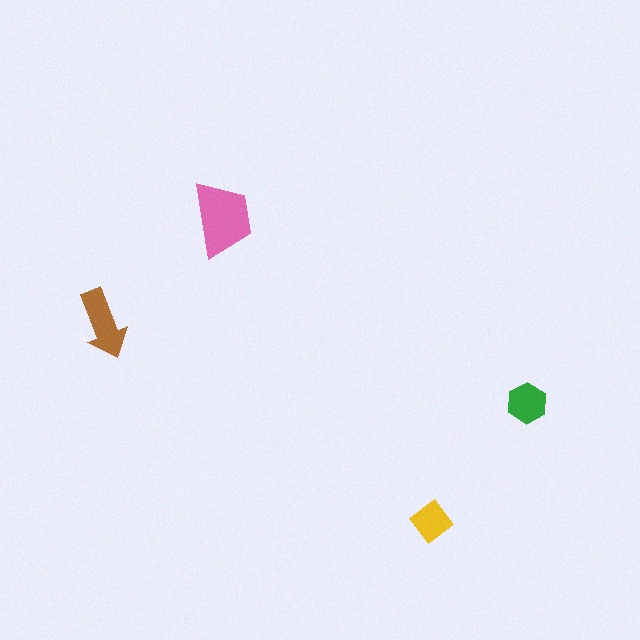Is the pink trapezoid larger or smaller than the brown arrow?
Larger.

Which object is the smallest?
The yellow diamond.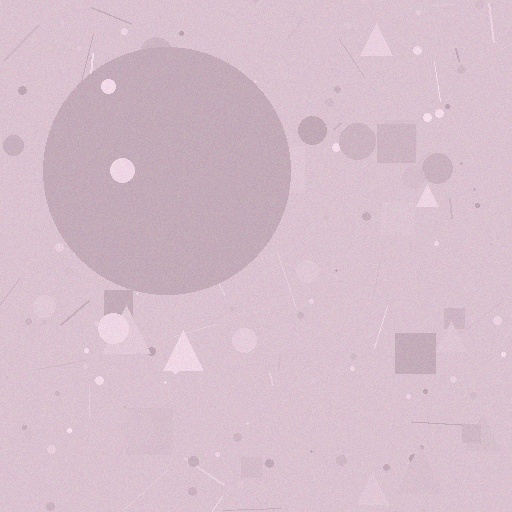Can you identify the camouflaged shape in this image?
The camouflaged shape is a circle.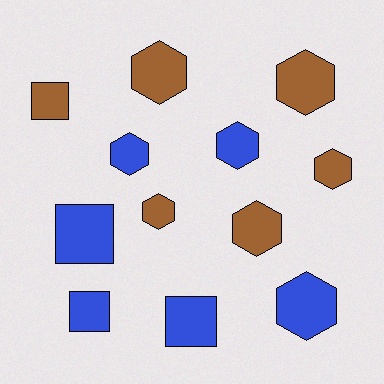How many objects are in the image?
There are 12 objects.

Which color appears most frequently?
Blue, with 6 objects.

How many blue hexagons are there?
There are 3 blue hexagons.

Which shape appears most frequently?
Hexagon, with 8 objects.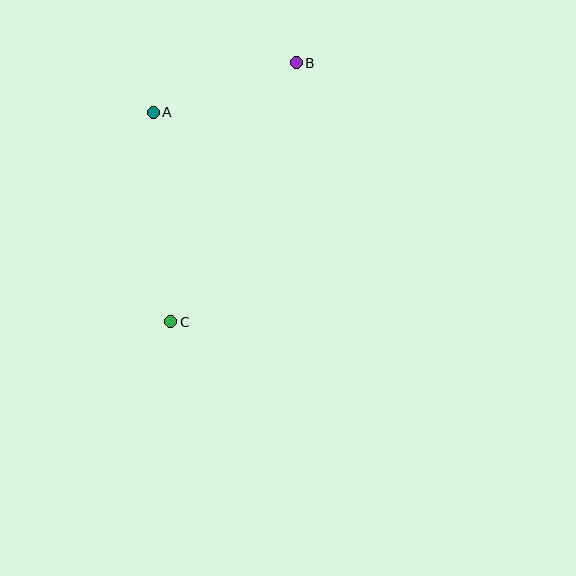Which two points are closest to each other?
Points A and B are closest to each other.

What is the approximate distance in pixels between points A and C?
The distance between A and C is approximately 210 pixels.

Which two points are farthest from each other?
Points B and C are farthest from each other.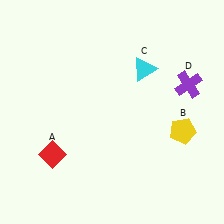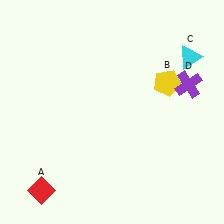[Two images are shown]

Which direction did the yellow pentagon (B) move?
The yellow pentagon (B) moved up.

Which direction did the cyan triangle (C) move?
The cyan triangle (C) moved right.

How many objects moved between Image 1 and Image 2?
3 objects moved between the two images.